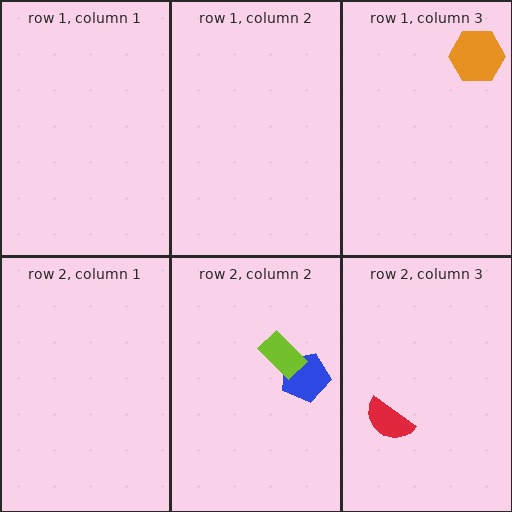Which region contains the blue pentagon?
The row 2, column 2 region.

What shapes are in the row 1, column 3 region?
The orange hexagon.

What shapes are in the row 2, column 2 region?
The blue pentagon, the lime rectangle.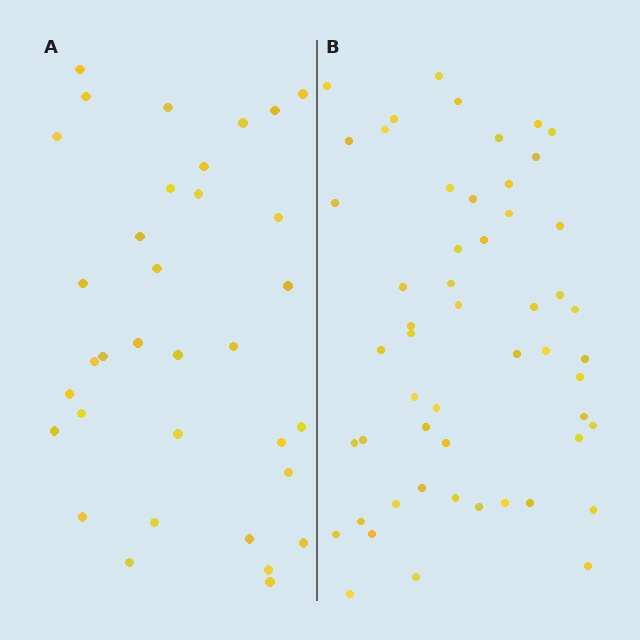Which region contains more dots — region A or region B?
Region B (the right region) has more dots.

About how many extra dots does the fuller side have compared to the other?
Region B has approximately 20 more dots than region A.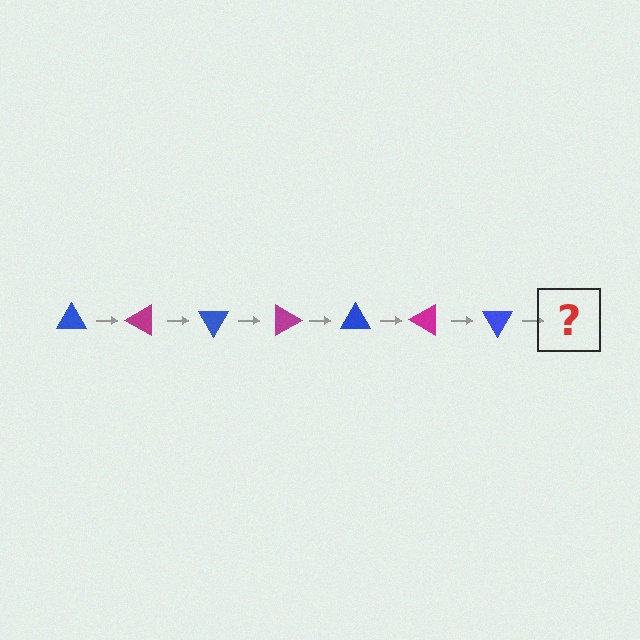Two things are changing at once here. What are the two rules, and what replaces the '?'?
The two rules are that it rotates 30 degrees each step and the color cycles through blue and magenta. The '?' should be a magenta triangle, rotated 210 degrees from the start.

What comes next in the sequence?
The next element should be a magenta triangle, rotated 210 degrees from the start.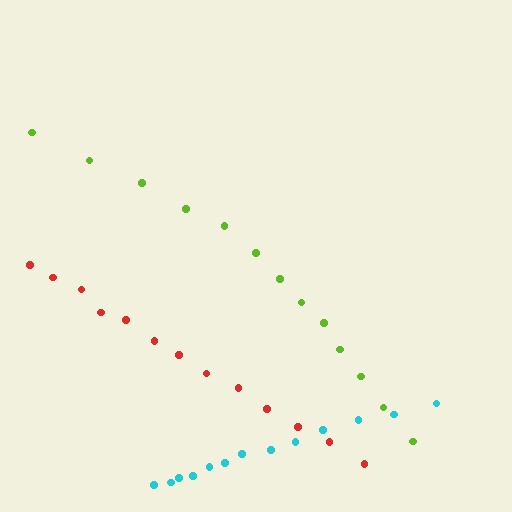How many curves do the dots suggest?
There are 3 distinct paths.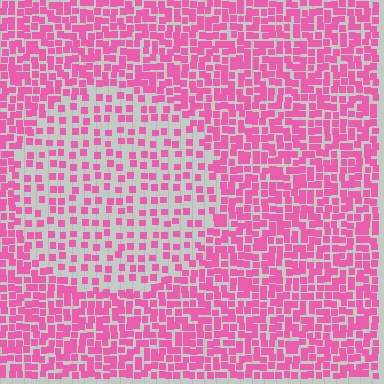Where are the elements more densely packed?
The elements are more densely packed outside the circle boundary.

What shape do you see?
I see a circle.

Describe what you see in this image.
The image contains small pink elements arranged at two different densities. A circle-shaped region is visible where the elements are less densely packed than the surrounding area.